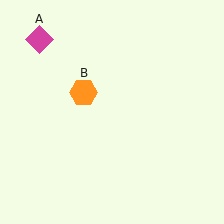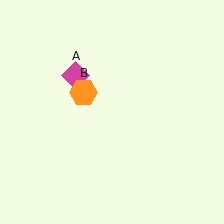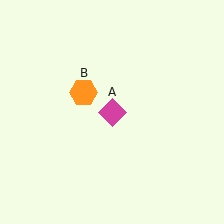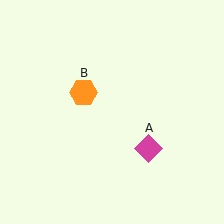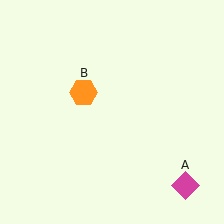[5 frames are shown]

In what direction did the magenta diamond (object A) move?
The magenta diamond (object A) moved down and to the right.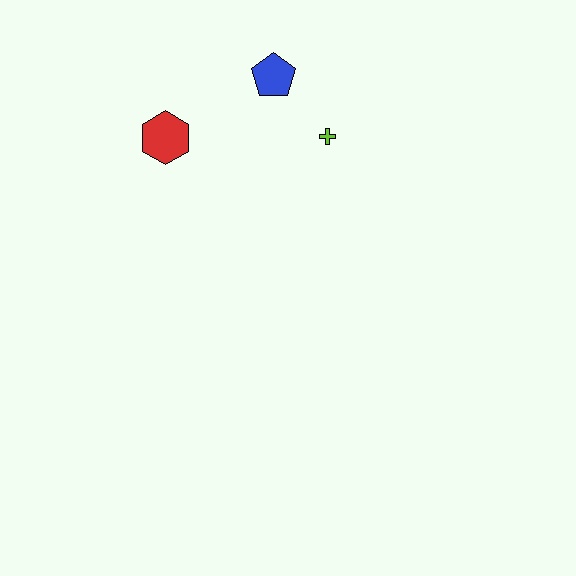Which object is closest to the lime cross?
The blue pentagon is closest to the lime cross.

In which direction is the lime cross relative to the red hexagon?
The lime cross is to the right of the red hexagon.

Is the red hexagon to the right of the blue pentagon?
No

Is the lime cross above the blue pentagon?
No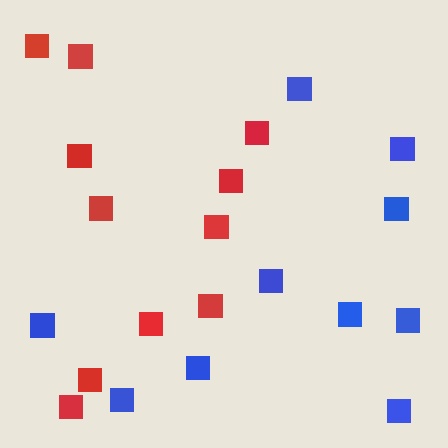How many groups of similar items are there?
There are 2 groups: one group of red squares (11) and one group of blue squares (10).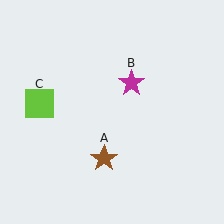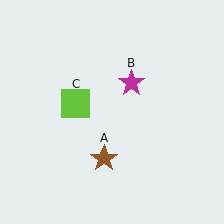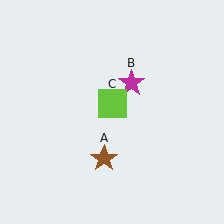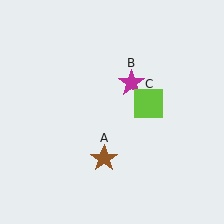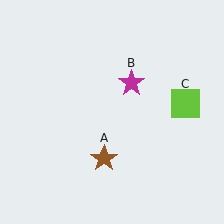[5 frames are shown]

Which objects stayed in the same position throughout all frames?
Brown star (object A) and magenta star (object B) remained stationary.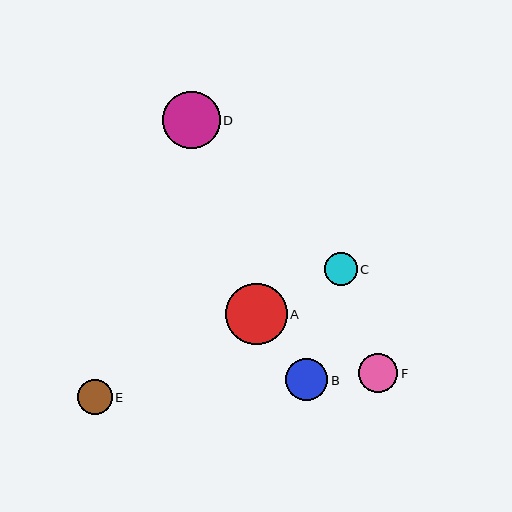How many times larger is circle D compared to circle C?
Circle D is approximately 1.7 times the size of circle C.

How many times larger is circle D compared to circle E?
Circle D is approximately 1.6 times the size of circle E.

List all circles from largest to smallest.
From largest to smallest: A, D, B, F, E, C.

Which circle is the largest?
Circle A is the largest with a size of approximately 61 pixels.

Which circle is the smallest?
Circle C is the smallest with a size of approximately 33 pixels.